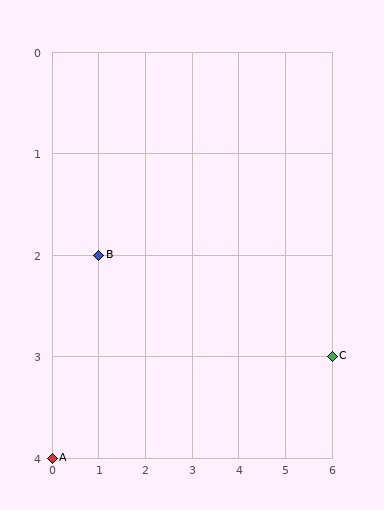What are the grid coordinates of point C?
Point C is at grid coordinates (6, 3).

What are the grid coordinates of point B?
Point B is at grid coordinates (1, 2).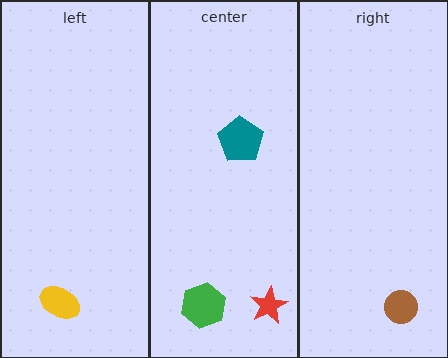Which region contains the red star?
The center region.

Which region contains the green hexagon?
The center region.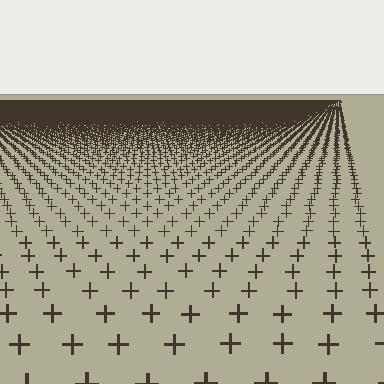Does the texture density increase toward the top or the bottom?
Density increases toward the top.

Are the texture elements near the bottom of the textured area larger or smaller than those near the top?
Larger. Near the bottom, elements are closer to the viewer and appear at a bigger on-screen size.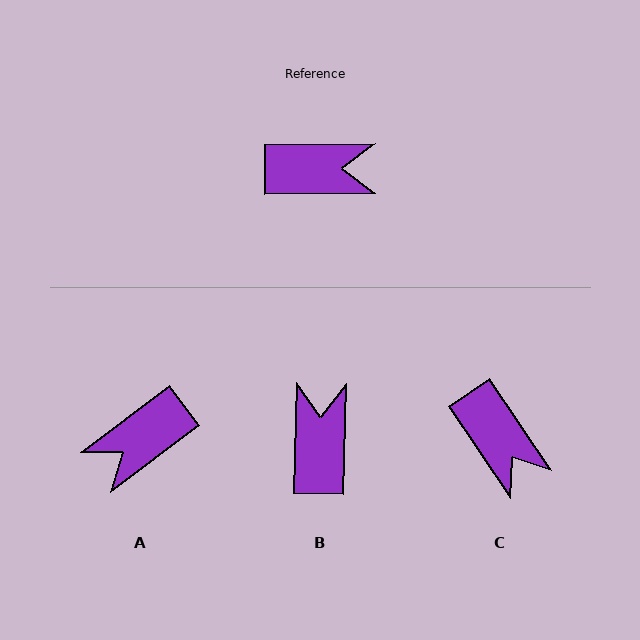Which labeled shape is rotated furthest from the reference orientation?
A, about 144 degrees away.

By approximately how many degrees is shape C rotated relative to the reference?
Approximately 56 degrees clockwise.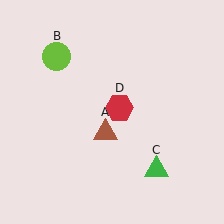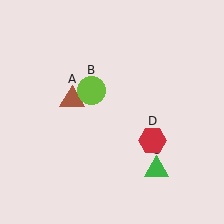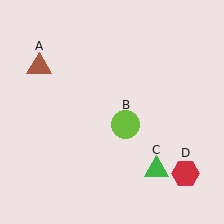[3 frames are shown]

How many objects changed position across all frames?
3 objects changed position: brown triangle (object A), lime circle (object B), red hexagon (object D).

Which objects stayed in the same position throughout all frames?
Green triangle (object C) remained stationary.